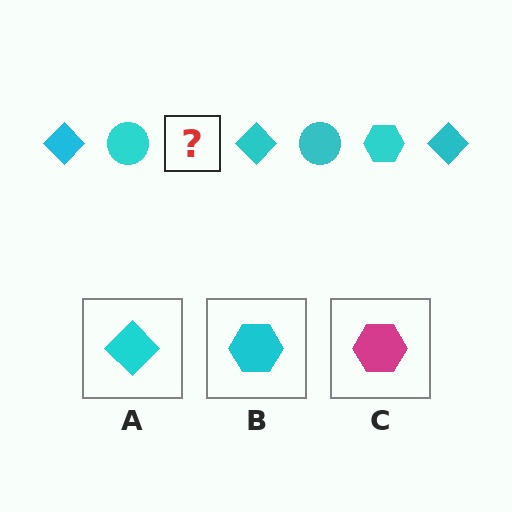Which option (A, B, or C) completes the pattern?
B.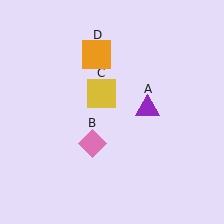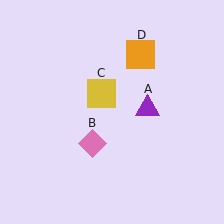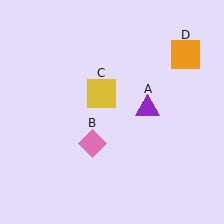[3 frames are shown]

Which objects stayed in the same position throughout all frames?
Purple triangle (object A) and pink diamond (object B) and yellow square (object C) remained stationary.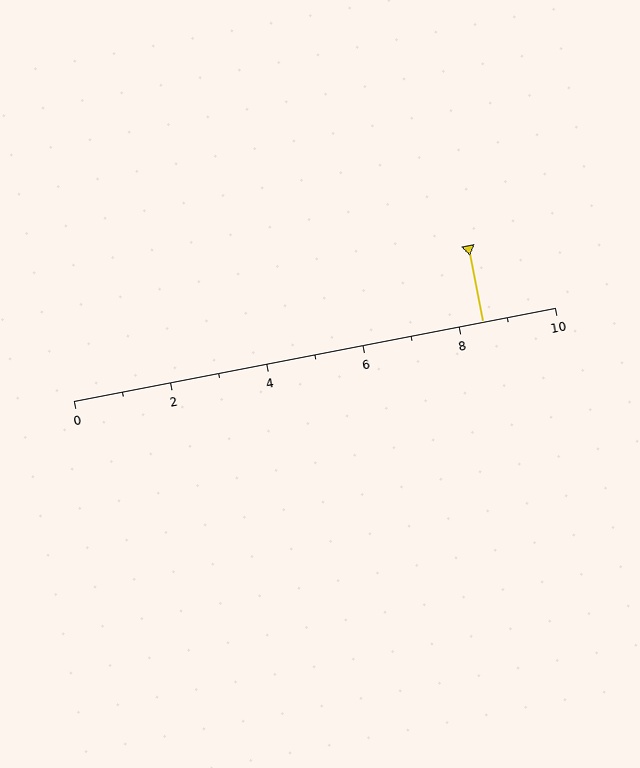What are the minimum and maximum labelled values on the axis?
The axis runs from 0 to 10.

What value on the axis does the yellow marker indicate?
The marker indicates approximately 8.5.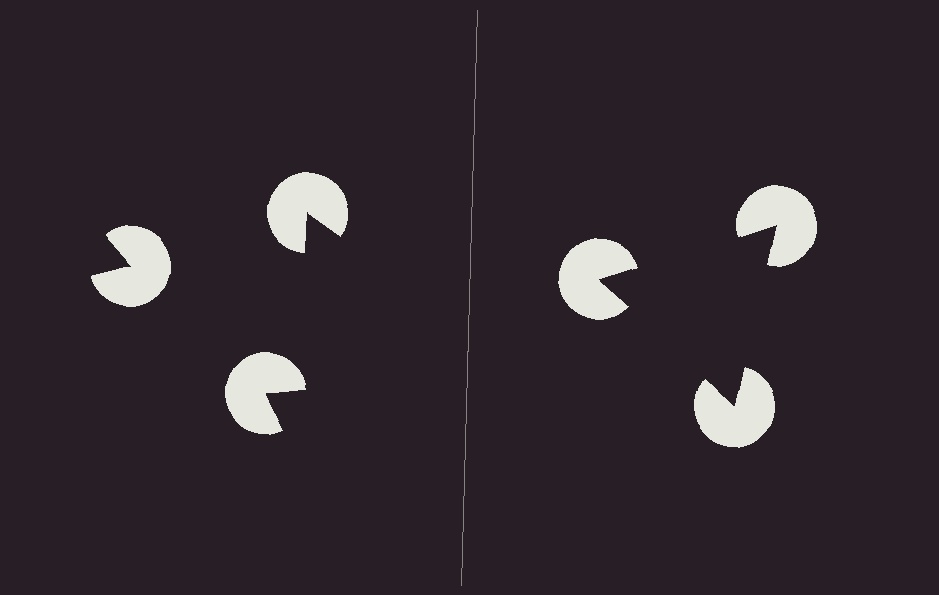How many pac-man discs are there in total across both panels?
6 — 3 on each side.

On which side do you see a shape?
An illusory triangle appears on the right side. On the left side the wedge cuts are rotated, so no coherent shape forms.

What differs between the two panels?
The pac-man discs are positioned identically on both sides; only the wedge orientations differ. On the right they align to a triangle; on the left they are misaligned.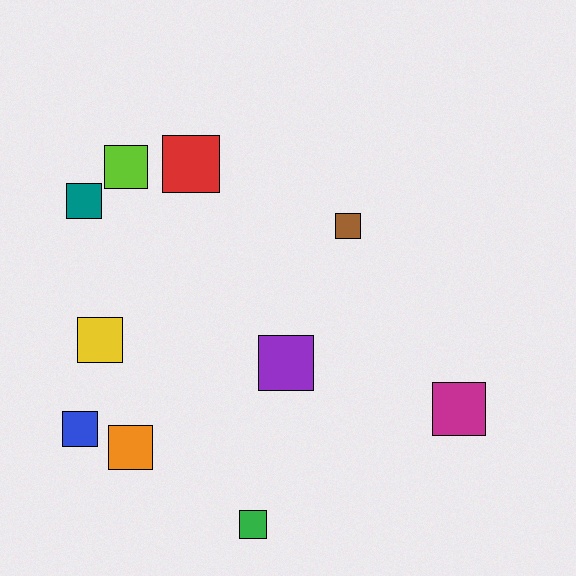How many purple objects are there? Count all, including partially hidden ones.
There is 1 purple object.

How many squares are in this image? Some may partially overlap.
There are 10 squares.